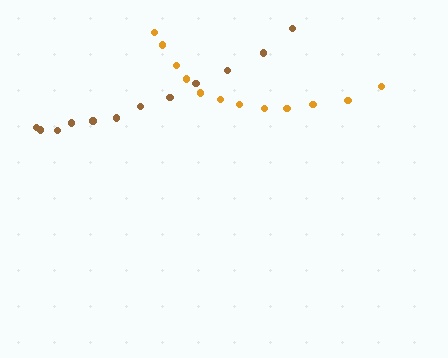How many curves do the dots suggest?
There are 2 distinct paths.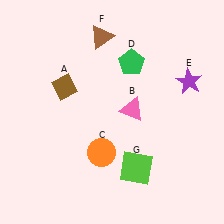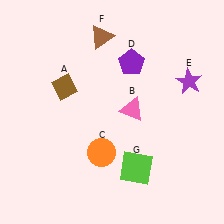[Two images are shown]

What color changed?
The pentagon (D) changed from green in Image 1 to purple in Image 2.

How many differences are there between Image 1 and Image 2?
There is 1 difference between the two images.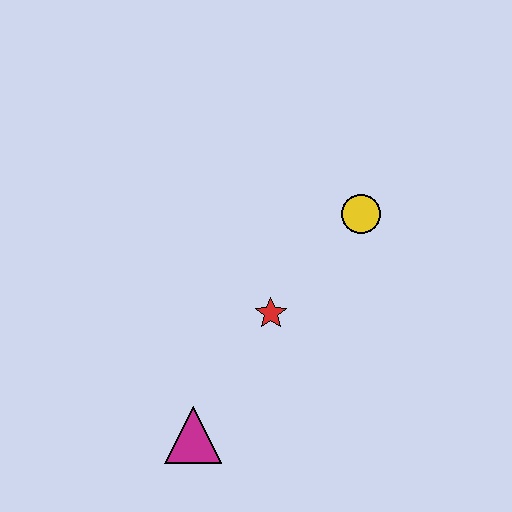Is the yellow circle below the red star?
No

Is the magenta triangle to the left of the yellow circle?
Yes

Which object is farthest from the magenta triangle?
The yellow circle is farthest from the magenta triangle.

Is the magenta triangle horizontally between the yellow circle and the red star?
No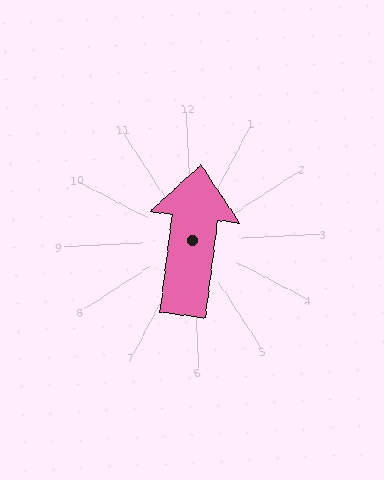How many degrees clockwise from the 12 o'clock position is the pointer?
Approximately 10 degrees.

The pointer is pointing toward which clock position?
Roughly 12 o'clock.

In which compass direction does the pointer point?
North.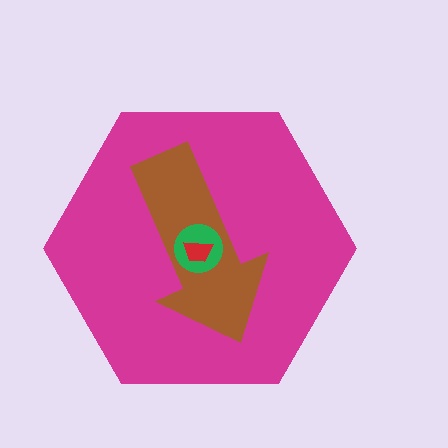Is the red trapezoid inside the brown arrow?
Yes.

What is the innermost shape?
The red trapezoid.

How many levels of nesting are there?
4.